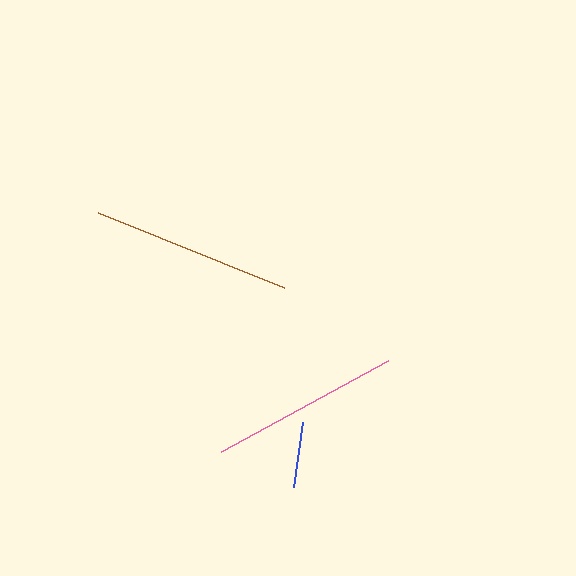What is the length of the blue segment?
The blue segment is approximately 65 pixels long.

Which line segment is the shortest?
The blue line is the shortest at approximately 65 pixels.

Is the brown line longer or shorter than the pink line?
The brown line is longer than the pink line.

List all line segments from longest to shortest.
From longest to shortest: brown, pink, blue.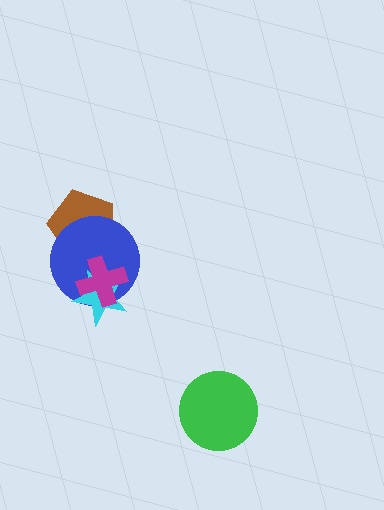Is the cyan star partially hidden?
Yes, it is partially covered by another shape.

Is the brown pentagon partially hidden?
Yes, it is partially covered by another shape.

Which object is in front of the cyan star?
The magenta cross is in front of the cyan star.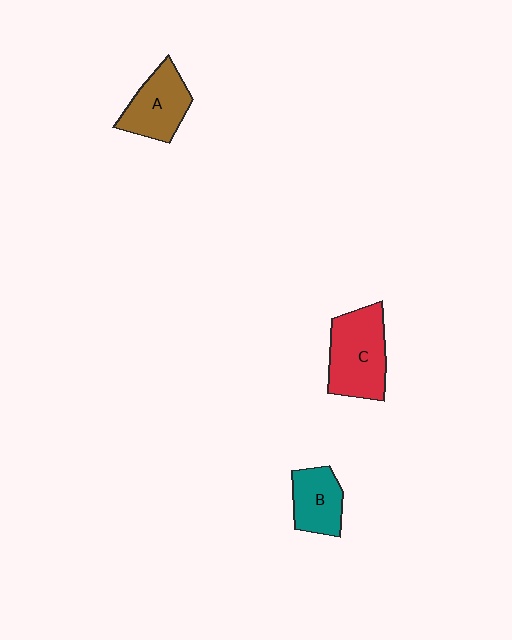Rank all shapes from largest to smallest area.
From largest to smallest: C (red), A (brown), B (teal).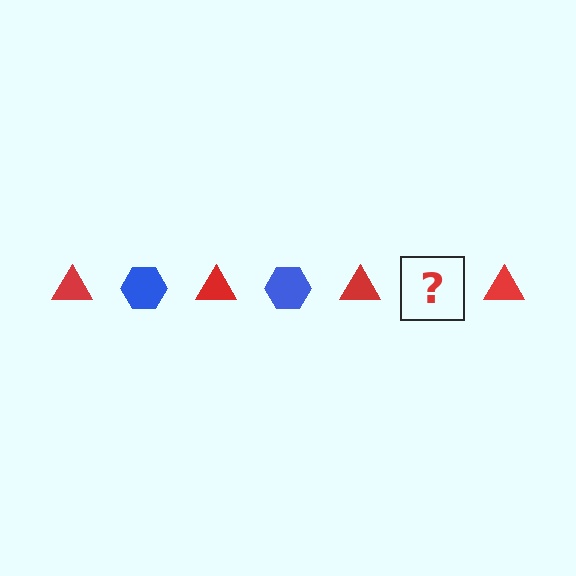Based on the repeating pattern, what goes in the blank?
The blank should be a blue hexagon.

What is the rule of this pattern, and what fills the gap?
The rule is that the pattern alternates between red triangle and blue hexagon. The gap should be filled with a blue hexagon.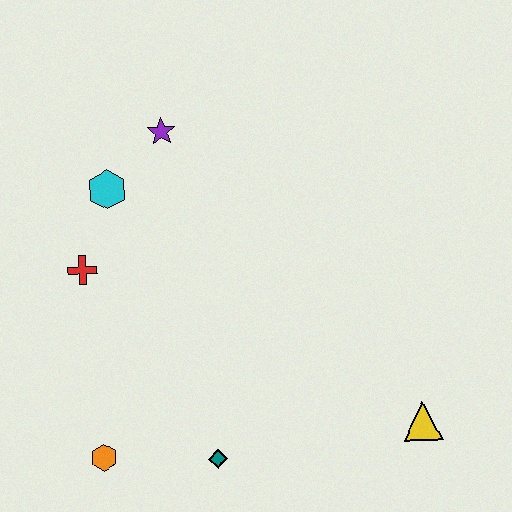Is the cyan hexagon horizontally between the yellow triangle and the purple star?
No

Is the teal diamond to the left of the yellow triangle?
Yes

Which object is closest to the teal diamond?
The orange hexagon is closest to the teal diamond.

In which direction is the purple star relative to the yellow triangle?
The purple star is above the yellow triangle.